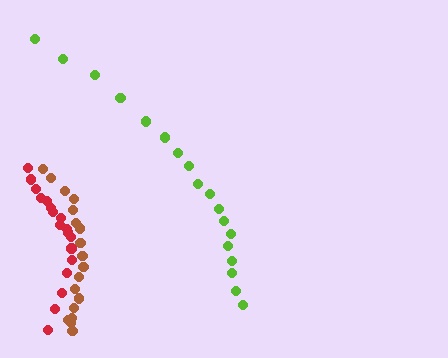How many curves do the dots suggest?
There are 3 distinct paths.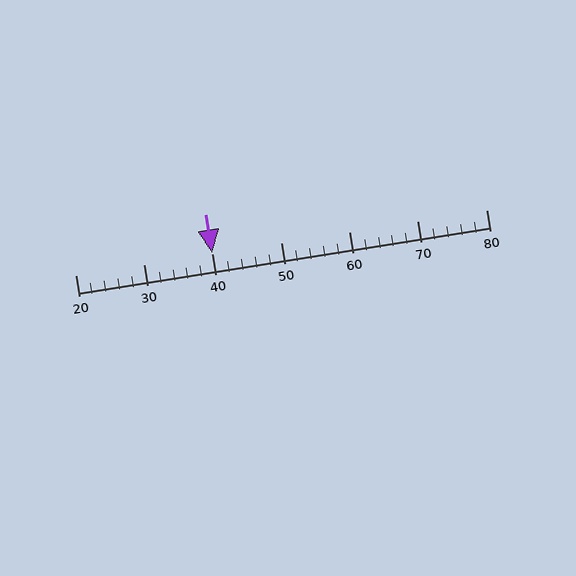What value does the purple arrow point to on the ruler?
The purple arrow points to approximately 40.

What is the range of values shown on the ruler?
The ruler shows values from 20 to 80.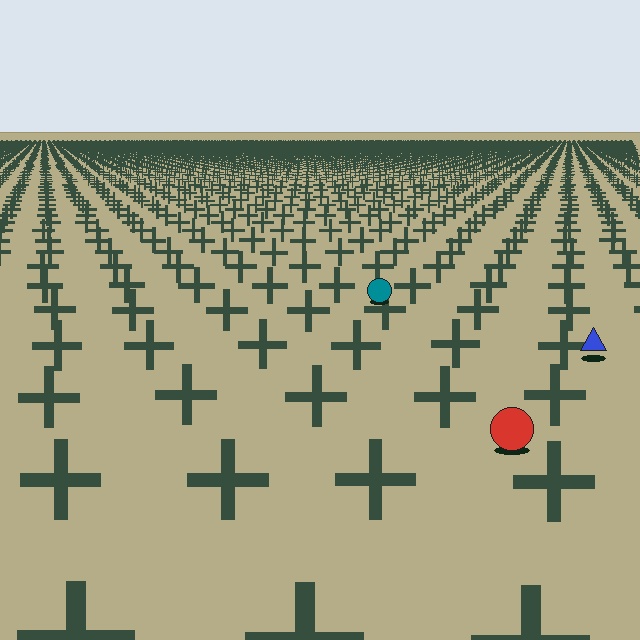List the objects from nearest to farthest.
From nearest to farthest: the red circle, the blue triangle, the teal circle.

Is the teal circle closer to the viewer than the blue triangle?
No. The blue triangle is closer — you can tell from the texture gradient: the ground texture is coarser near it.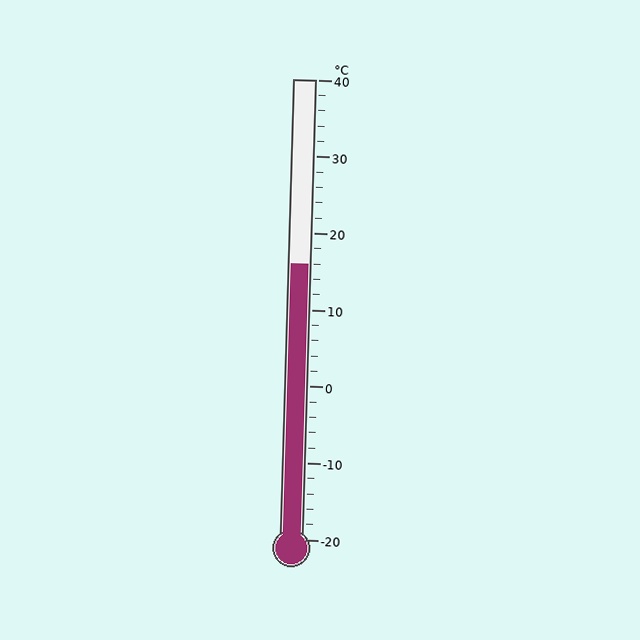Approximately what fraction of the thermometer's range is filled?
The thermometer is filled to approximately 60% of its range.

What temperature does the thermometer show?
The thermometer shows approximately 16°C.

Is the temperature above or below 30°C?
The temperature is below 30°C.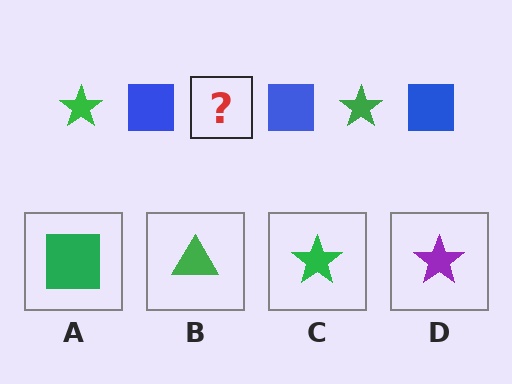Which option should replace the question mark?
Option C.